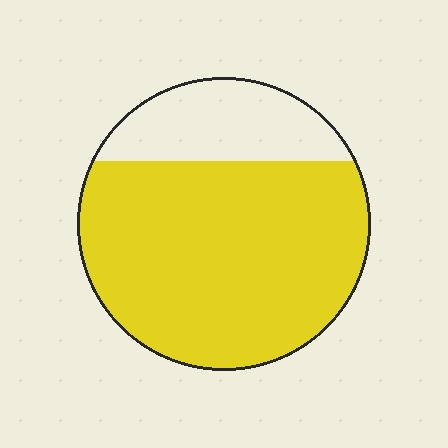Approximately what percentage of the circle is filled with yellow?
Approximately 75%.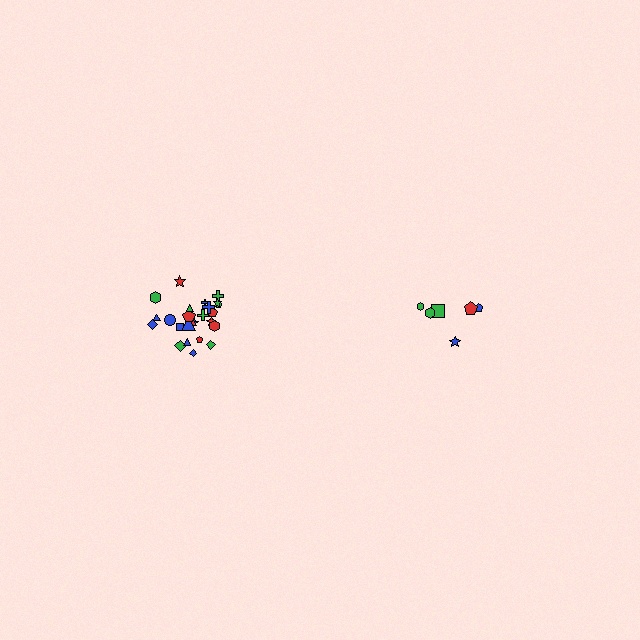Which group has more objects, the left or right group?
The left group.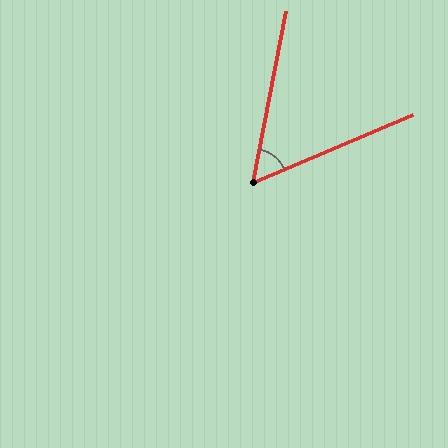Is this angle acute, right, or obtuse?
It is acute.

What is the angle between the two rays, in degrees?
Approximately 56 degrees.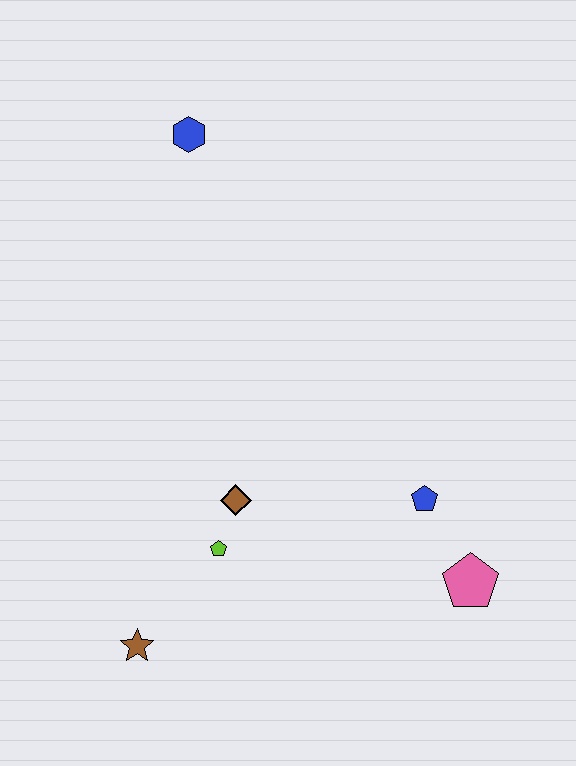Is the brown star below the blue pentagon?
Yes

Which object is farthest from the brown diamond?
The blue hexagon is farthest from the brown diamond.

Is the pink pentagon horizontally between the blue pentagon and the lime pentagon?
No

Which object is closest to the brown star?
The lime pentagon is closest to the brown star.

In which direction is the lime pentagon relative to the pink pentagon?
The lime pentagon is to the left of the pink pentagon.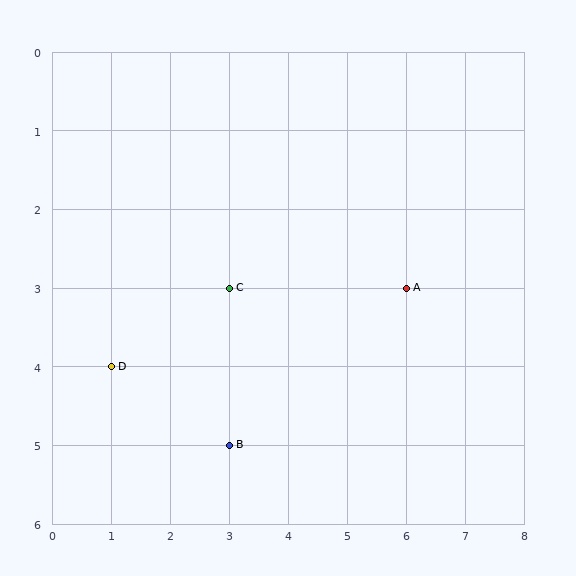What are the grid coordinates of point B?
Point B is at grid coordinates (3, 5).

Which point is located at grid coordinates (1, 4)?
Point D is at (1, 4).